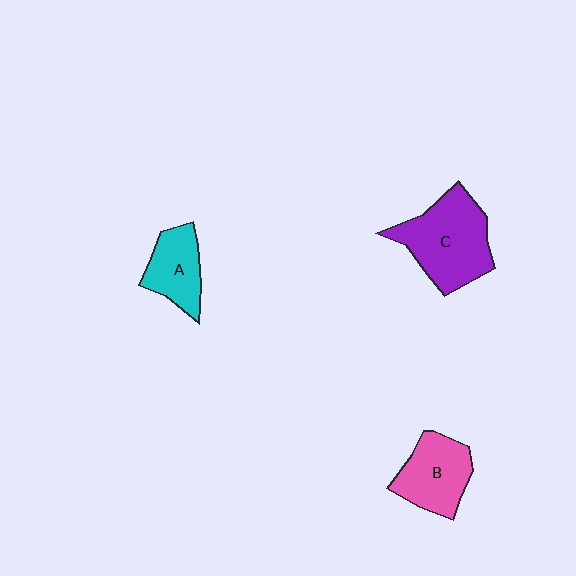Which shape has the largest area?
Shape C (purple).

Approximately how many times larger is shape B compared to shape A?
Approximately 1.2 times.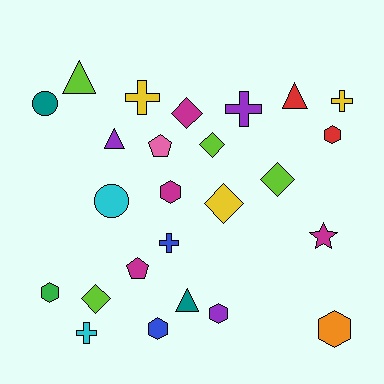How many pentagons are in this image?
There are 2 pentagons.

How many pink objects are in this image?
There is 1 pink object.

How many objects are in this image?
There are 25 objects.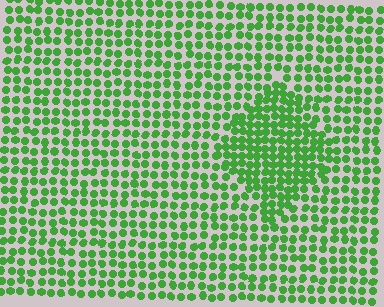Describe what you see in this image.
The image contains small green elements arranged at two different densities. A diamond-shaped region is visible where the elements are more densely packed than the surrounding area.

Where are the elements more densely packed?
The elements are more densely packed inside the diamond boundary.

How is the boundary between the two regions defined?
The boundary is defined by a change in element density (approximately 1.6x ratio). All elements are the same color, size, and shape.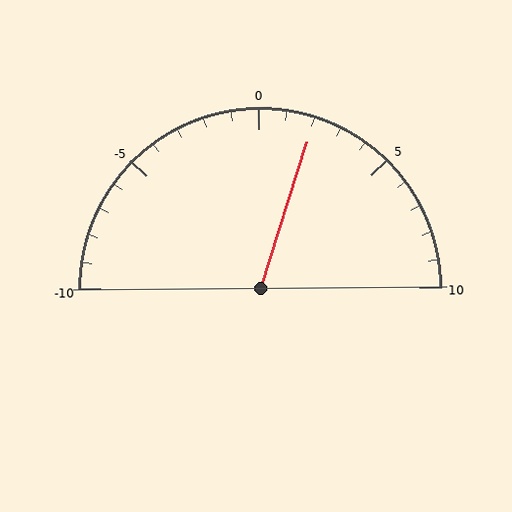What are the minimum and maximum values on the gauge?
The gauge ranges from -10 to 10.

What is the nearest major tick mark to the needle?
The nearest major tick mark is 0.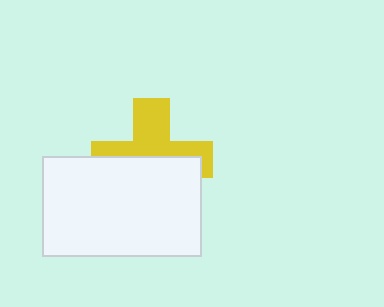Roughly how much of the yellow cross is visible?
About half of it is visible (roughly 47%).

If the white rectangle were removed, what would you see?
You would see the complete yellow cross.